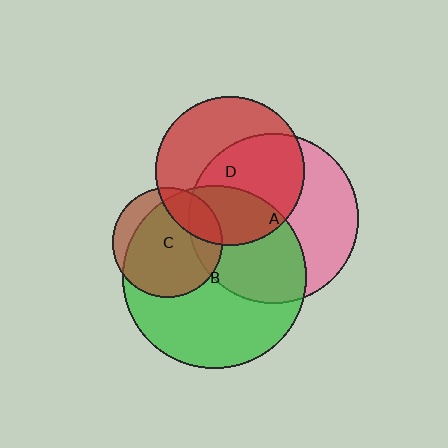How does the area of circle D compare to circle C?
Approximately 1.8 times.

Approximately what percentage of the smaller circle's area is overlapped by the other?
Approximately 20%.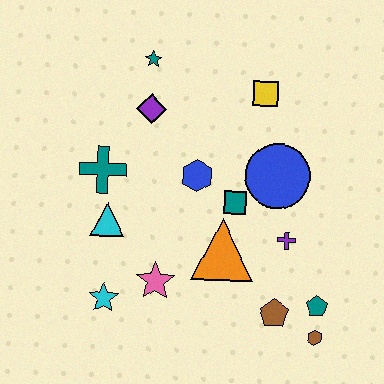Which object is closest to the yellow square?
The blue circle is closest to the yellow square.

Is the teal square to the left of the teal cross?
No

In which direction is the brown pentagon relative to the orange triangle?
The brown pentagon is below the orange triangle.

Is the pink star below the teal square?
Yes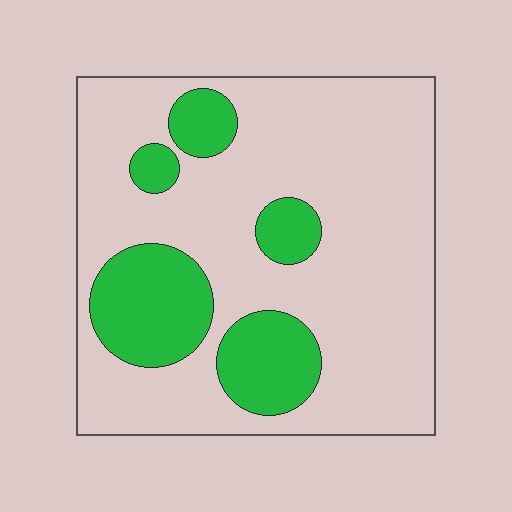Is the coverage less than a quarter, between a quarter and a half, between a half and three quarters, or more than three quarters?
Less than a quarter.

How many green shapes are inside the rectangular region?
5.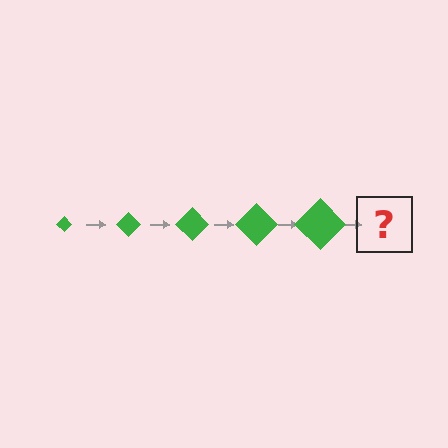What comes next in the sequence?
The next element should be a green diamond, larger than the previous one.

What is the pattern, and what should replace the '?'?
The pattern is that the diamond gets progressively larger each step. The '?' should be a green diamond, larger than the previous one.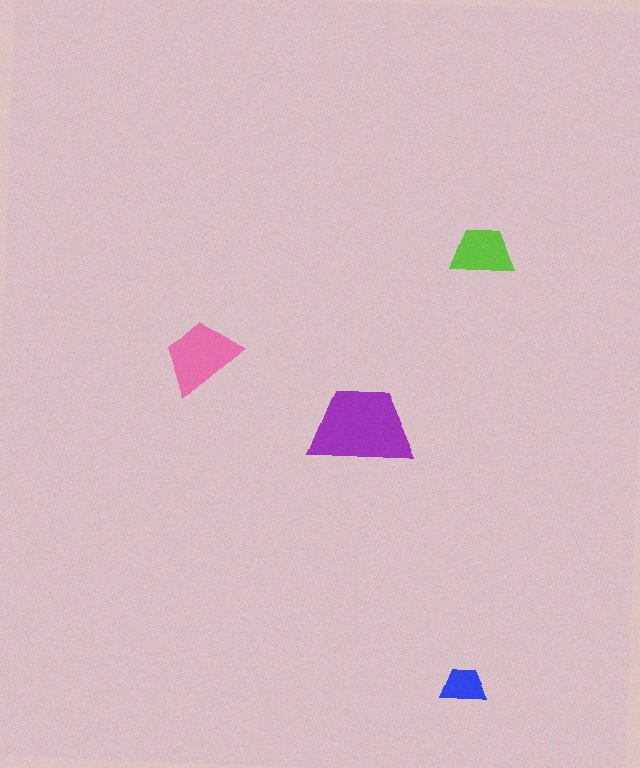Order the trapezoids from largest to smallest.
the purple one, the pink one, the lime one, the blue one.